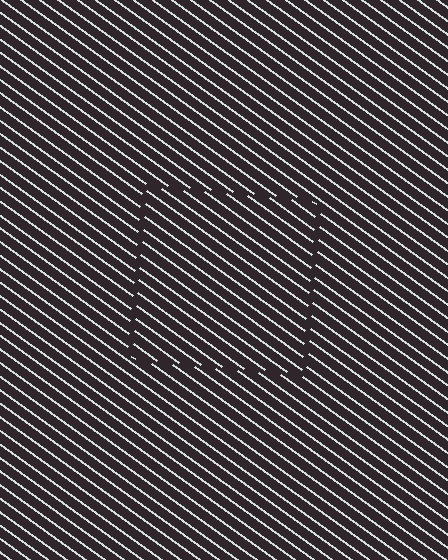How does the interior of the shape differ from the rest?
The interior of the shape contains the same grating, shifted by half a period — the contour is defined by the phase discontinuity where line-ends from the inner and outer gratings abut.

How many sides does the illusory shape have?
4 sides — the line-ends trace a square.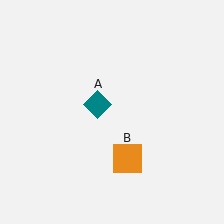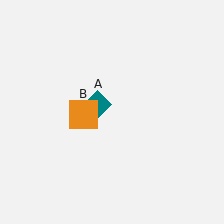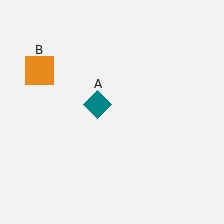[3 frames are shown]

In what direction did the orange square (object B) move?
The orange square (object B) moved up and to the left.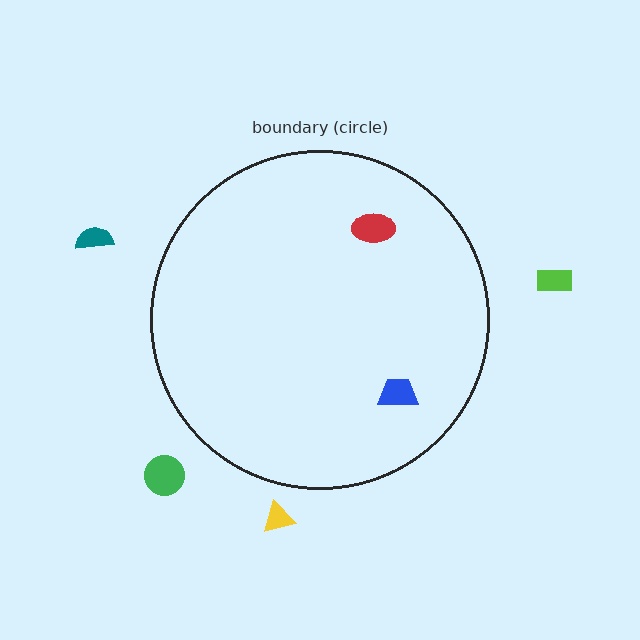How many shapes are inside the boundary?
2 inside, 4 outside.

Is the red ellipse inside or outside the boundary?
Inside.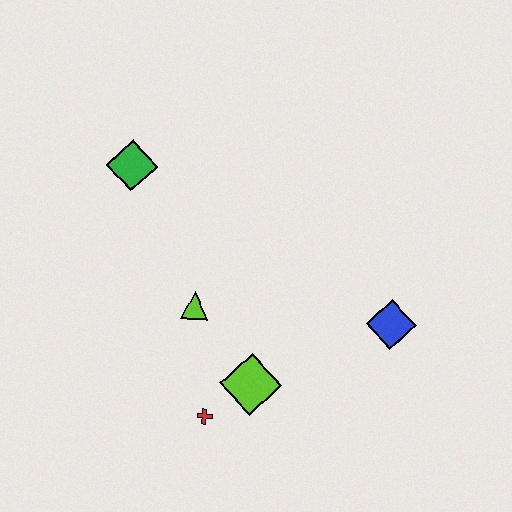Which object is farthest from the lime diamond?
The green diamond is farthest from the lime diamond.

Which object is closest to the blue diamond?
The lime diamond is closest to the blue diamond.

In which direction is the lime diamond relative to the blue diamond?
The lime diamond is to the left of the blue diamond.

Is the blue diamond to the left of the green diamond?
No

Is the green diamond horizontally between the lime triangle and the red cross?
No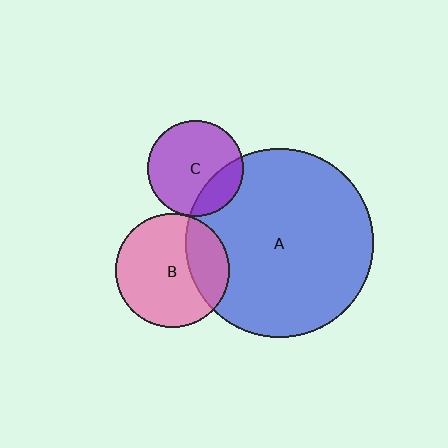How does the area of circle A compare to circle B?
Approximately 2.7 times.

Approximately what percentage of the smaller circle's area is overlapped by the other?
Approximately 25%.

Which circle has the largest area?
Circle A (blue).